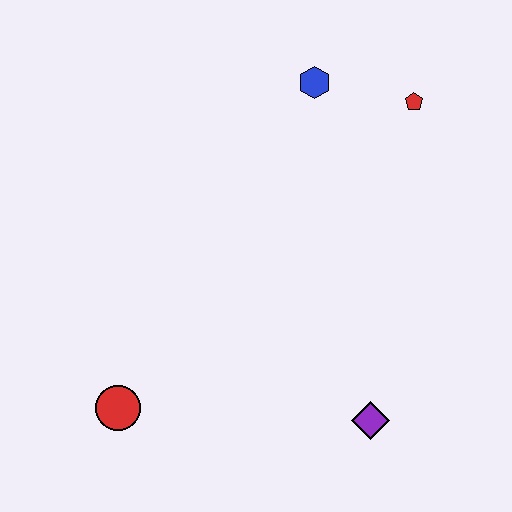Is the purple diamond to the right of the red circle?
Yes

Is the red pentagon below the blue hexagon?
Yes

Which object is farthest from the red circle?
The red pentagon is farthest from the red circle.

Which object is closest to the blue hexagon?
The red pentagon is closest to the blue hexagon.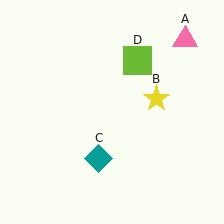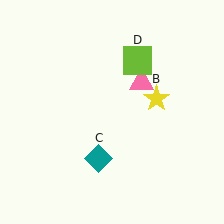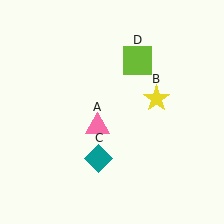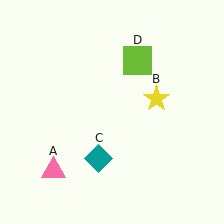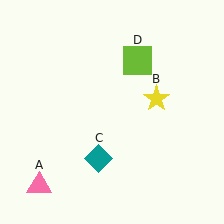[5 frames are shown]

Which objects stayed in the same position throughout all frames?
Yellow star (object B) and teal diamond (object C) and lime square (object D) remained stationary.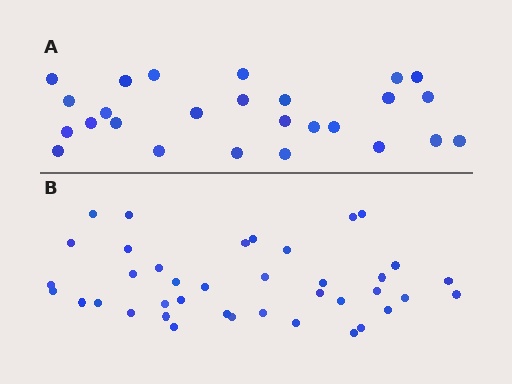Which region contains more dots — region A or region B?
Region B (the bottom region) has more dots.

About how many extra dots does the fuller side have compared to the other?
Region B has approximately 15 more dots than region A.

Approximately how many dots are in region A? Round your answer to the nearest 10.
About 30 dots. (The exact count is 26, which rounds to 30.)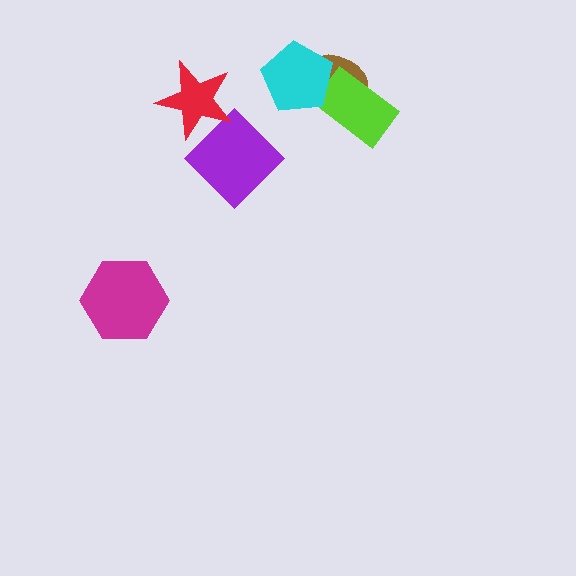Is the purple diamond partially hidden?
Yes, it is partially covered by another shape.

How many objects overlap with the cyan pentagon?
2 objects overlap with the cyan pentagon.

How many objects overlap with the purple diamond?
1 object overlaps with the purple diamond.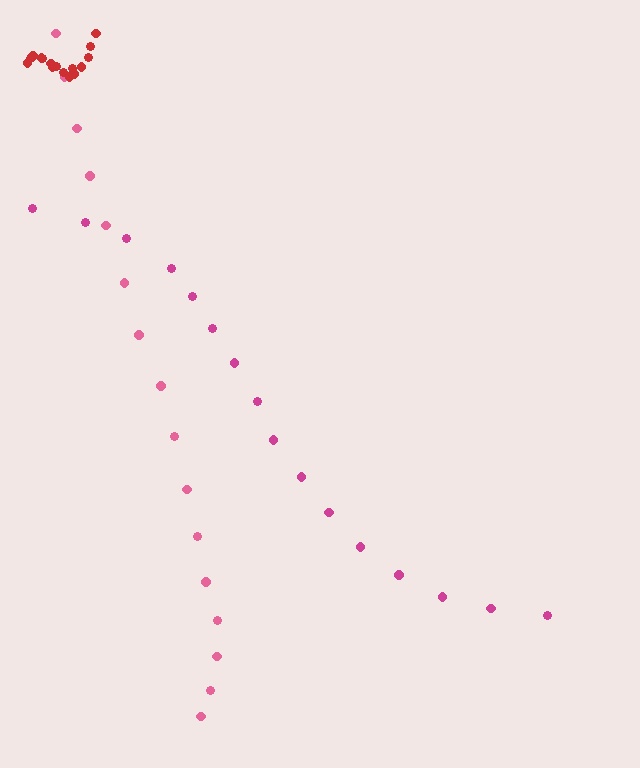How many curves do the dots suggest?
There are 3 distinct paths.